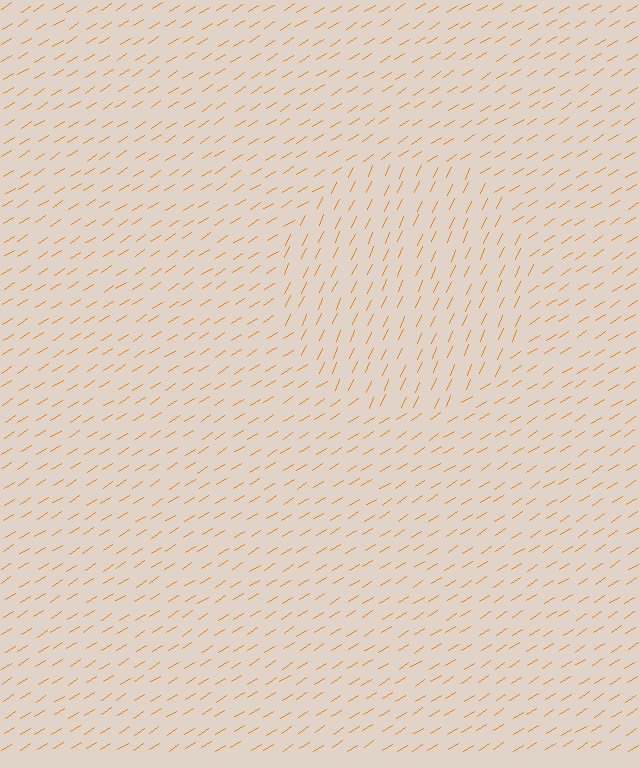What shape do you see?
I see a circle.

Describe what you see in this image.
The image is filled with small orange line segments. A circle region in the image has lines oriented differently from the surrounding lines, creating a visible texture boundary.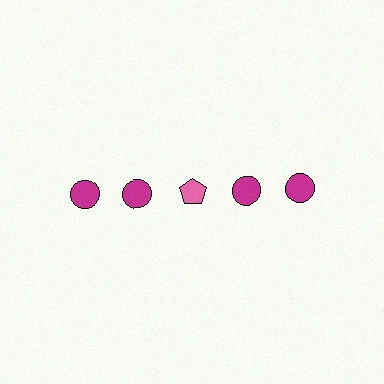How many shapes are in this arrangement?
There are 5 shapes arranged in a grid pattern.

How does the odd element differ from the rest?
It differs in both color (pink instead of magenta) and shape (pentagon instead of circle).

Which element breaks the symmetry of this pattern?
The pink pentagon in the top row, center column breaks the symmetry. All other shapes are magenta circles.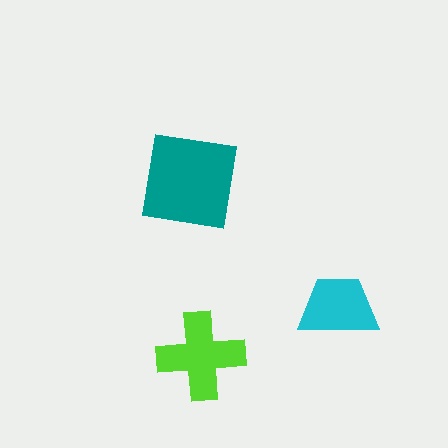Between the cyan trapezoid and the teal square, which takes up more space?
The teal square.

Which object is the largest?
The teal square.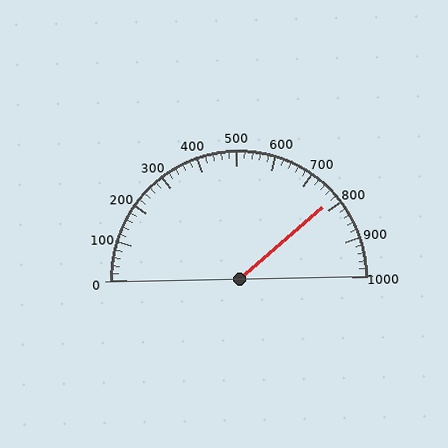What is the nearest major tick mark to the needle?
The nearest major tick mark is 800.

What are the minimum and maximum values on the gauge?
The gauge ranges from 0 to 1000.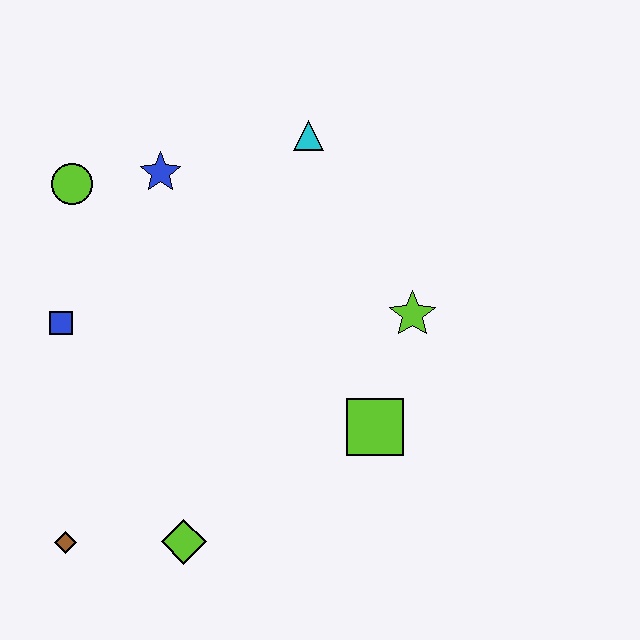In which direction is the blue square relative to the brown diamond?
The blue square is above the brown diamond.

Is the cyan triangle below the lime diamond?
No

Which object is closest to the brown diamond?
The lime diamond is closest to the brown diamond.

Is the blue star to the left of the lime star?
Yes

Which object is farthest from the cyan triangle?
The brown diamond is farthest from the cyan triangle.